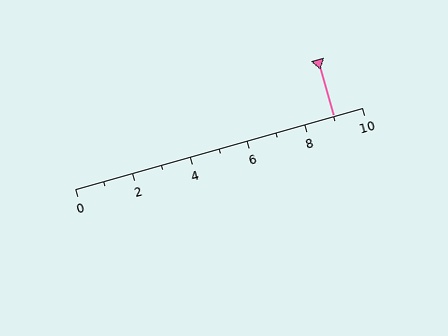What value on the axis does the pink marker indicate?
The marker indicates approximately 9.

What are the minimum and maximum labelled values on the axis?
The axis runs from 0 to 10.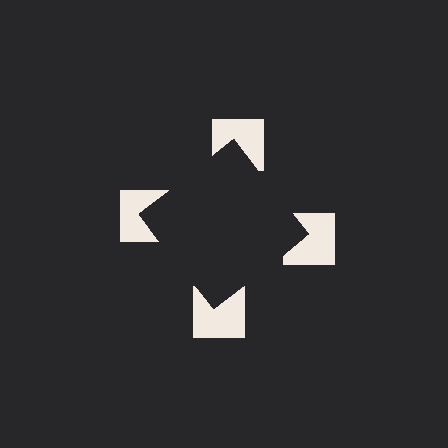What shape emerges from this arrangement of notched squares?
An illusory square — its edges are inferred from the aligned wedge cuts in the notched squares, not physically drawn.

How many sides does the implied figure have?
4 sides.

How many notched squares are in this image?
There are 4 — one at each vertex of the illusory square.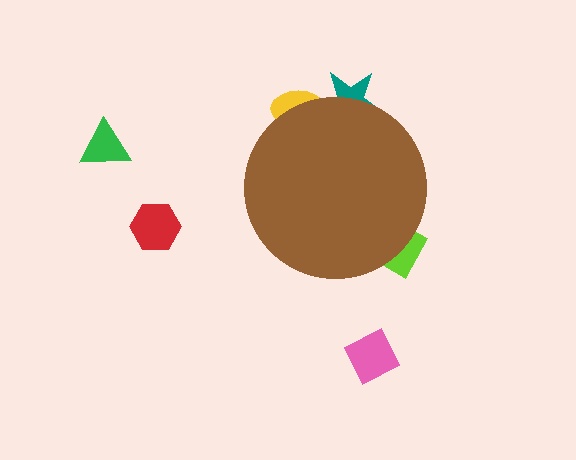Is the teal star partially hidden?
Yes, the teal star is partially hidden behind the brown circle.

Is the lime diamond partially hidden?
Yes, the lime diamond is partially hidden behind the brown circle.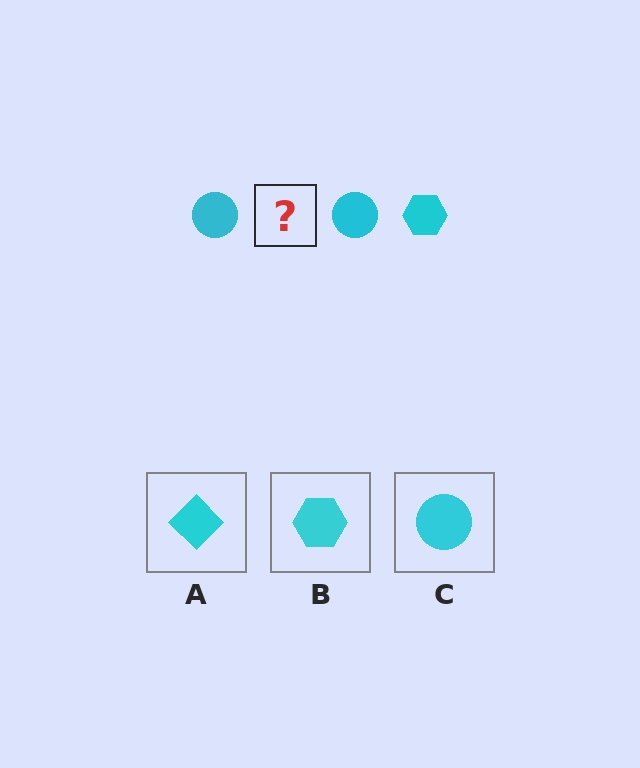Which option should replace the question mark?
Option B.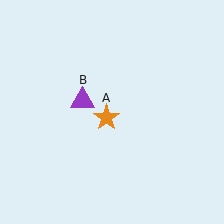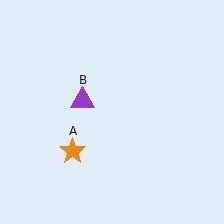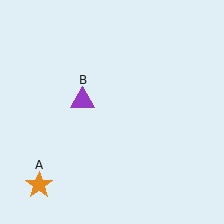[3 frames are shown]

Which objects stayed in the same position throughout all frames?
Purple triangle (object B) remained stationary.